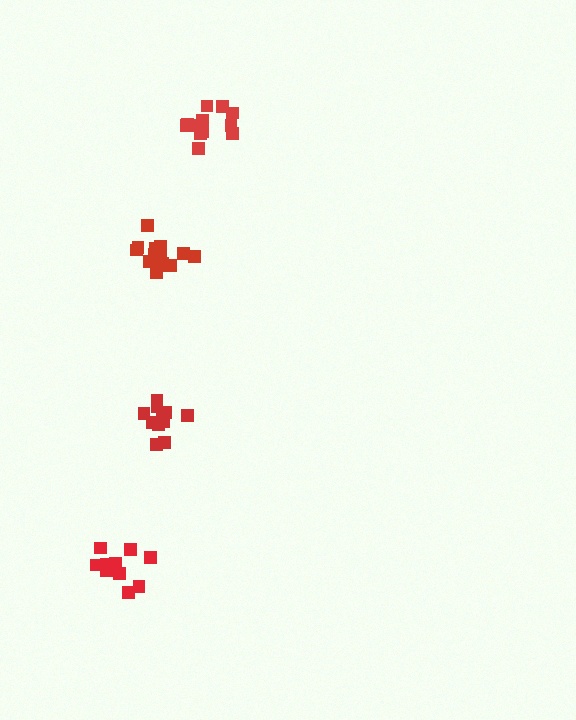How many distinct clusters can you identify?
There are 4 distinct clusters.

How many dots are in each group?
Group 1: 14 dots, Group 2: 11 dots, Group 3: 11 dots, Group 4: 16 dots (52 total).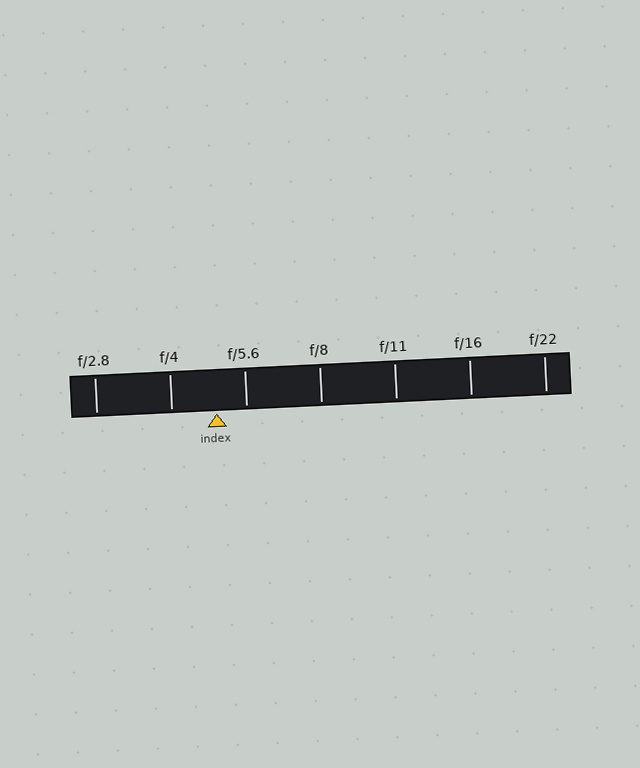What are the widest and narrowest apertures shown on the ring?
The widest aperture shown is f/2.8 and the narrowest is f/22.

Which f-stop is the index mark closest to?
The index mark is closest to f/5.6.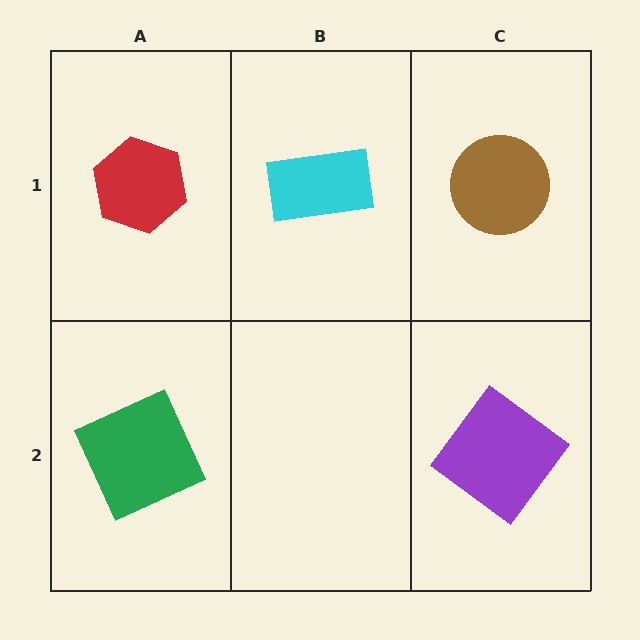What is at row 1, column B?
A cyan rectangle.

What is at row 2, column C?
A purple diamond.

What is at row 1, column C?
A brown circle.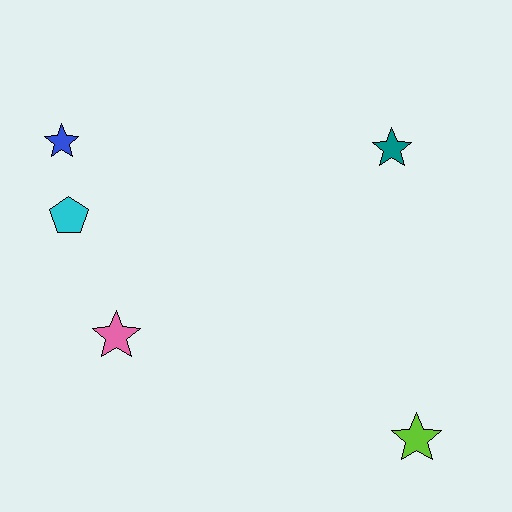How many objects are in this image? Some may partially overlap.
There are 5 objects.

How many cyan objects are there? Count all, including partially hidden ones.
There is 1 cyan object.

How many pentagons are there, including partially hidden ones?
There is 1 pentagon.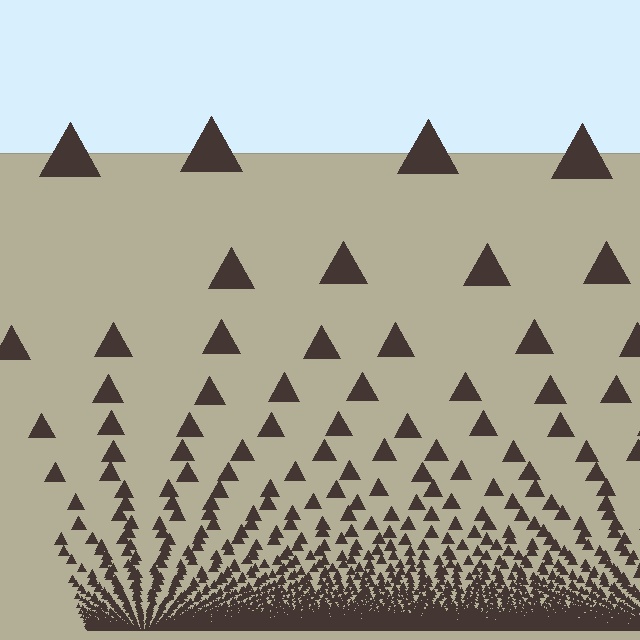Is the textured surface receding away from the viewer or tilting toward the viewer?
The surface appears to tilt toward the viewer. Texture elements get larger and sparser toward the top.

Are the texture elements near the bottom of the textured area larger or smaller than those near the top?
Smaller. The gradient is inverted — elements near the bottom are smaller and denser.